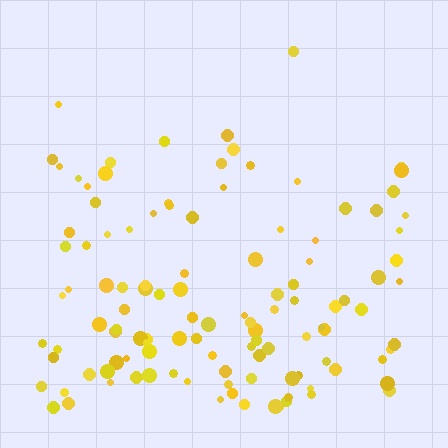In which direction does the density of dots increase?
From top to bottom, with the bottom side densest.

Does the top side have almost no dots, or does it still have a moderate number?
Still a moderate number, just noticeably fewer than the bottom.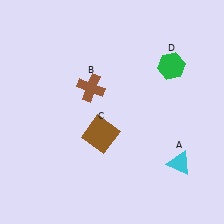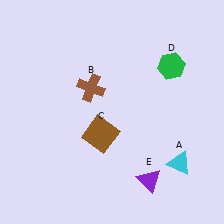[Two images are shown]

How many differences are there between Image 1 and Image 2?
There is 1 difference between the two images.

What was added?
A purple triangle (E) was added in Image 2.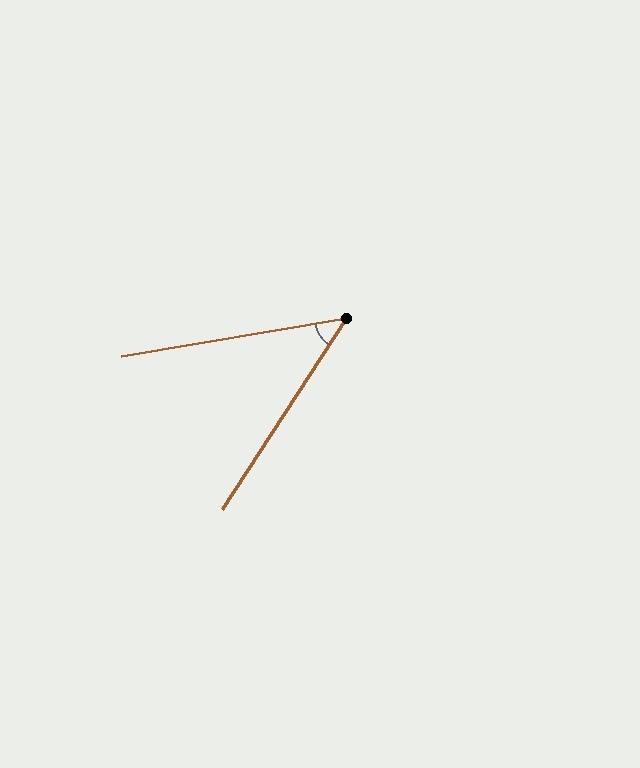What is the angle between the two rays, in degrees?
Approximately 47 degrees.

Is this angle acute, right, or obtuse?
It is acute.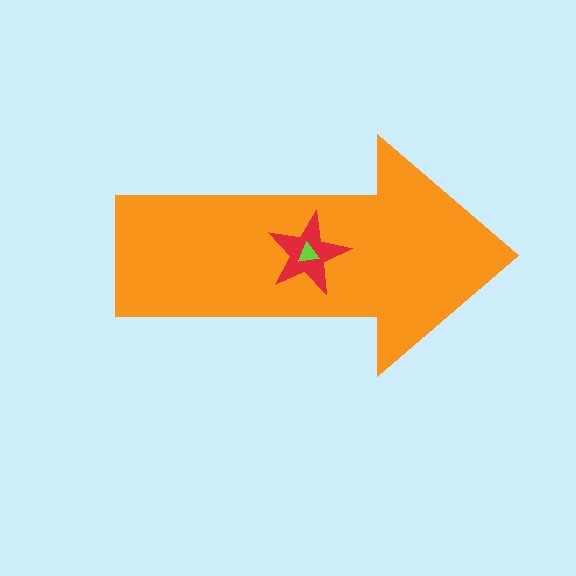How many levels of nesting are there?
3.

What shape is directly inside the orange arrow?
The red star.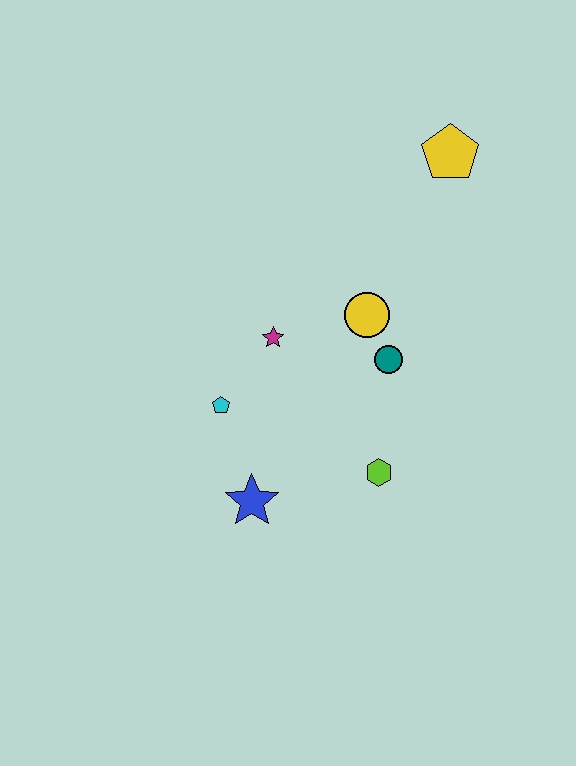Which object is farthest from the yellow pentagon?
The blue star is farthest from the yellow pentagon.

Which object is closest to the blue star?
The cyan pentagon is closest to the blue star.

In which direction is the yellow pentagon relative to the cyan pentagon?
The yellow pentagon is above the cyan pentagon.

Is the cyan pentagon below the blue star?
No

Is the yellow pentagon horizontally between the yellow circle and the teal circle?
No